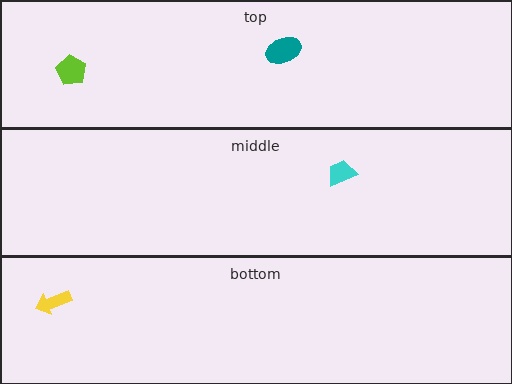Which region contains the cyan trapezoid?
The middle region.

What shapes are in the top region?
The teal ellipse, the lime pentagon.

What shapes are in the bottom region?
The yellow arrow.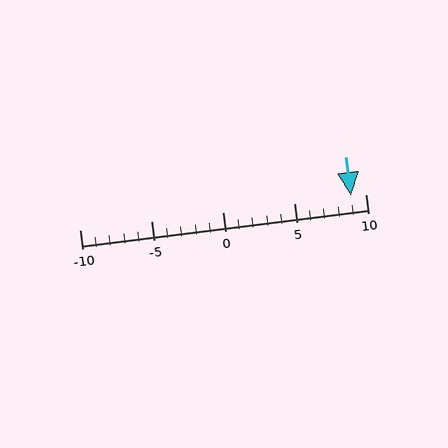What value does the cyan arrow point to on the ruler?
The cyan arrow points to approximately 9.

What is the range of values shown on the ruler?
The ruler shows values from -10 to 10.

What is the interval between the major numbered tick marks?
The major tick marks are spaced 5 units apart.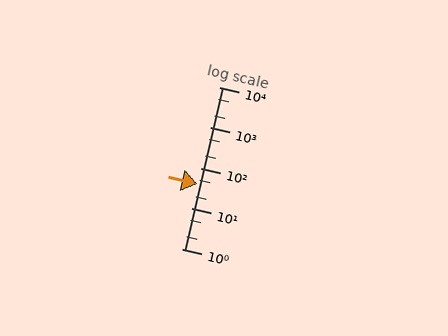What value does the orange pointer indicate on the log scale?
The pointer indicates approximately 41.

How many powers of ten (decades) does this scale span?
The scale spans 4 decades, from 1 to 10000.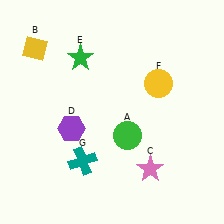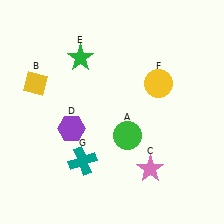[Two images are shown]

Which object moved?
The yellow diamond (B) moved down.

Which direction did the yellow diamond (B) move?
The yellow diamond (B) moved down.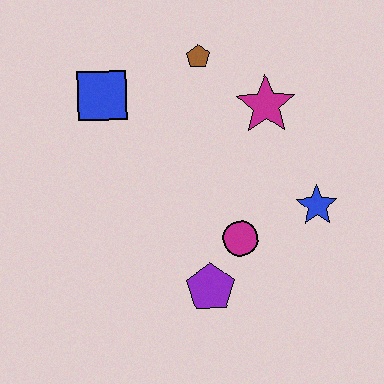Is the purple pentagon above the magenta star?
No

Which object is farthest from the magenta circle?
The blue square is farthest from the magenta circle.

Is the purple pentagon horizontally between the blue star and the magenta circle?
No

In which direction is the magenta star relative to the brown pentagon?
The magenta star is to the right of the brown pentagon.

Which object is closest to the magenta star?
The brown pentagon is closest to the magenta star.